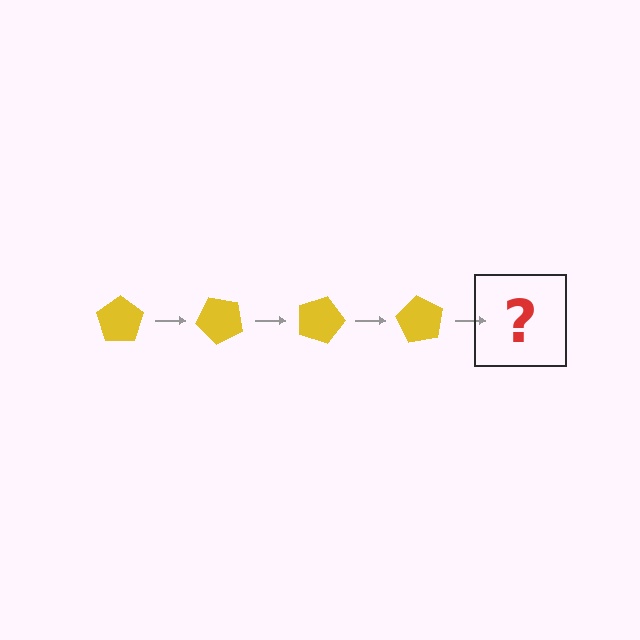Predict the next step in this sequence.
The next step is a yellow pentagon rotated 180 degrees.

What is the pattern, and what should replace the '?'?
The pattern is that the pentagon rotates 45 degrees each step. The '?' should be a yellow pentagon rotated 180 degrees.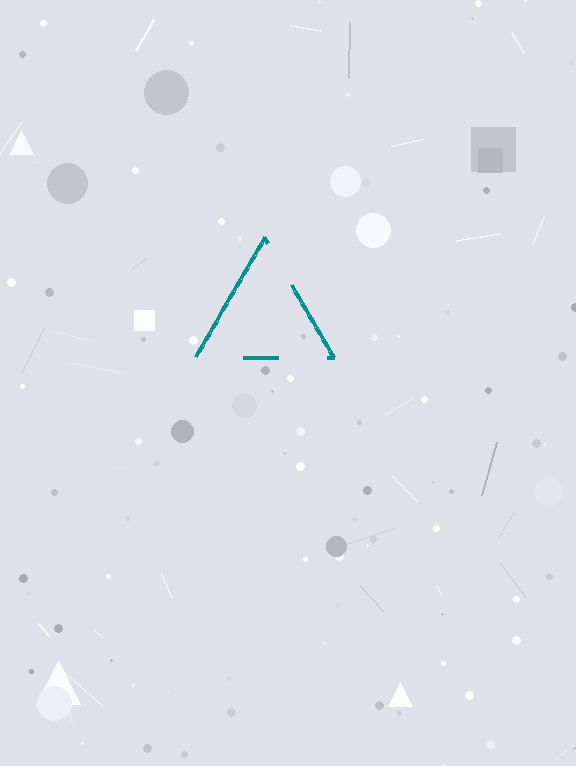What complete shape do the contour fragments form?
The contour fragments form a triangle.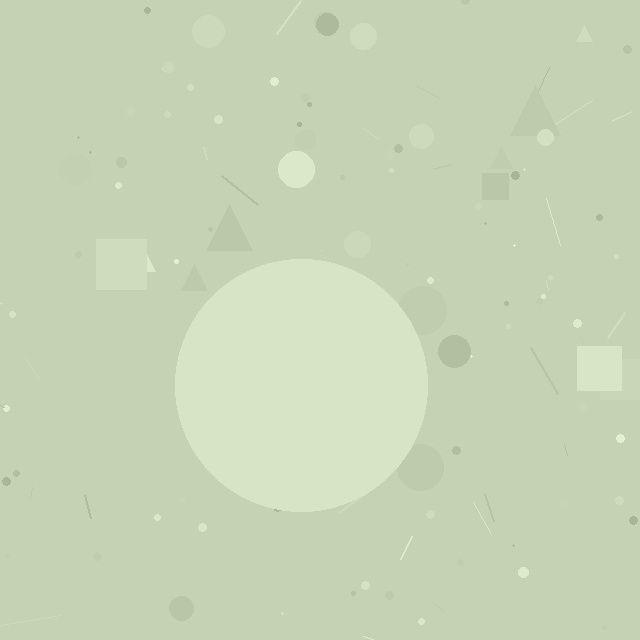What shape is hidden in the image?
A circle is hidden in the image.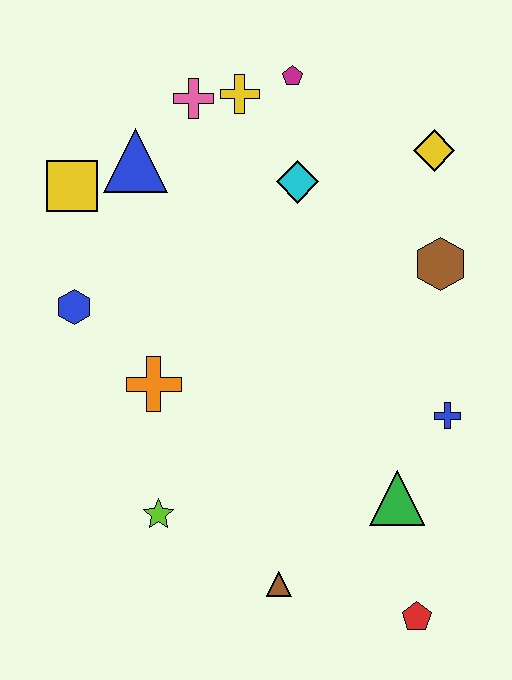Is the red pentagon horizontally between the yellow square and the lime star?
No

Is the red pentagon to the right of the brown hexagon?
No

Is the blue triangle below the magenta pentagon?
Yes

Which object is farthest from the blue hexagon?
The red pentagon is farthest from the blue hexagon.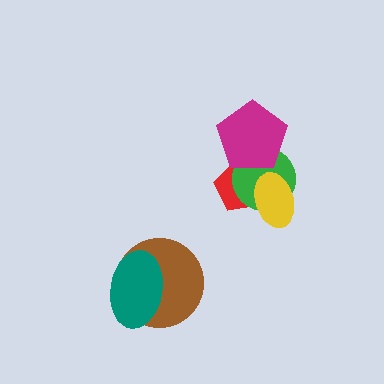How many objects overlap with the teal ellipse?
1 object overlaps with the teal ellipse.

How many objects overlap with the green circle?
3 objects overlap with the green circle.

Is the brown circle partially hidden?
Yes, it is partially covered by another shape.